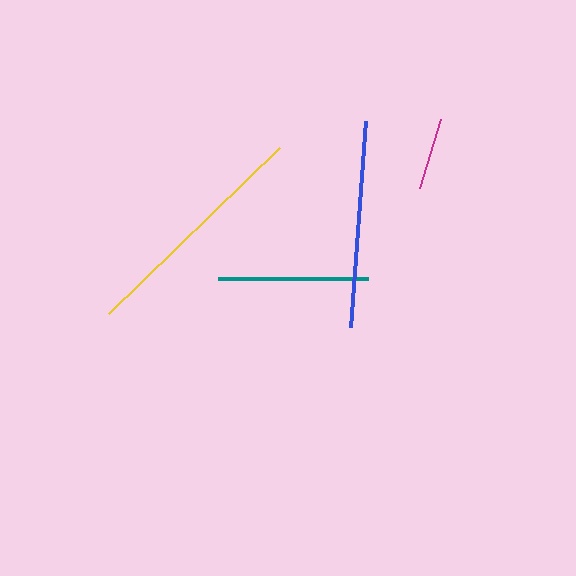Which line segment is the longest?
The yellow line is the longest at approximately 238 pixels.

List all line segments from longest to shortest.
From longest to shortest: yellow, blue, teal, magenta.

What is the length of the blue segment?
The blue segment is approximately 207 pixels long.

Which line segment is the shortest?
The magenta line is the shortest at approximately 72 pixels.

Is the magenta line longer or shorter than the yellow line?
The yellow line is longer than the magenta line.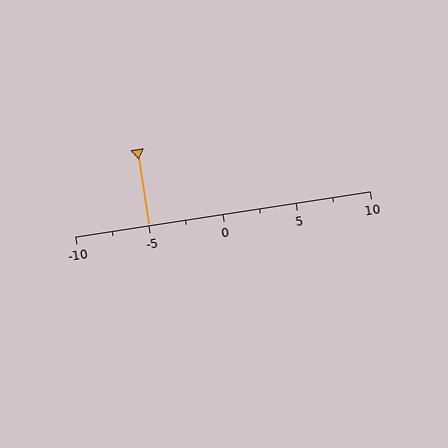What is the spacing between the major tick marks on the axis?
The major ticks are spaced 5 apart.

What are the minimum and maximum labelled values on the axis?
The axis runs from -10 to 10.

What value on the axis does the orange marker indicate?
The marker indicates approximately -5.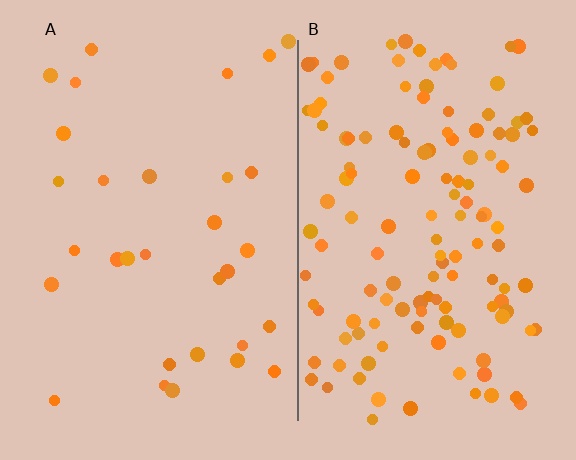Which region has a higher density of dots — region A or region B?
B (the right).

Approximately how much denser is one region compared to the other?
Approximately 4.2× — region B over region A.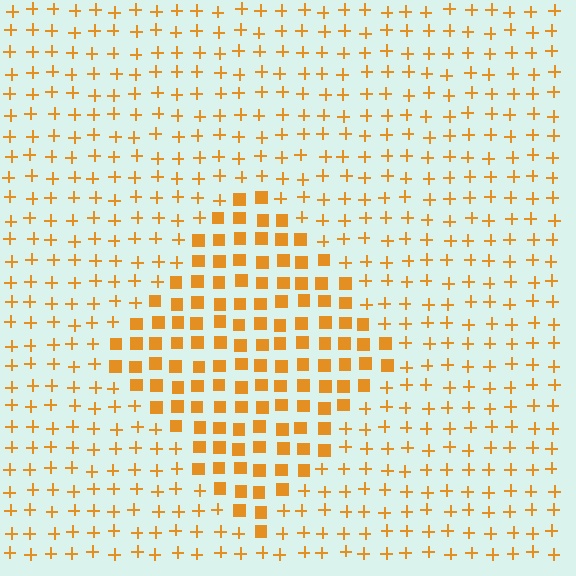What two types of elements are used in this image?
The image uses squares inside the diamond region and plus signs outside it.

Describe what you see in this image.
The image is filled with small orange elements arranged in a uniform grid. A diamond-shaped region contains squares, while the surrounding area contains plus signs. The boundary is defined purely by the change in element shape.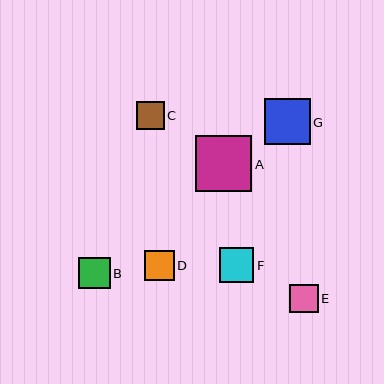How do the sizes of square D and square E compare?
Square D and square E are approximately the same size.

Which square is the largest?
Square A is the largest with a size of approximately 56 pixels.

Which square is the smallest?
Square C is the smallest with a size of approximately 27 pixels.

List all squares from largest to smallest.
From largest to smallest: A, G, F, B, D, E, C.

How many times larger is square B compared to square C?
Square B is approximately 1.1 times the size of square C.